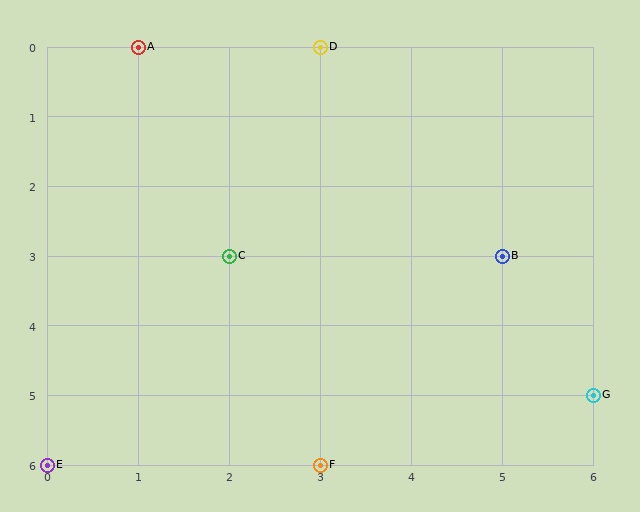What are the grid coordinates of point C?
Point C is at grid coordinates (2, 3).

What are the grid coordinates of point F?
Point F is at grid coordinates (3, 6).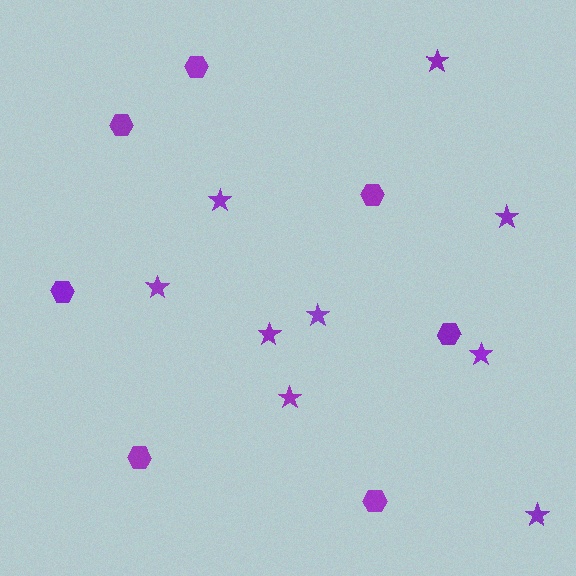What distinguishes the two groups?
There are 2 groups: one group of hexagons (7) and one group of stars (9).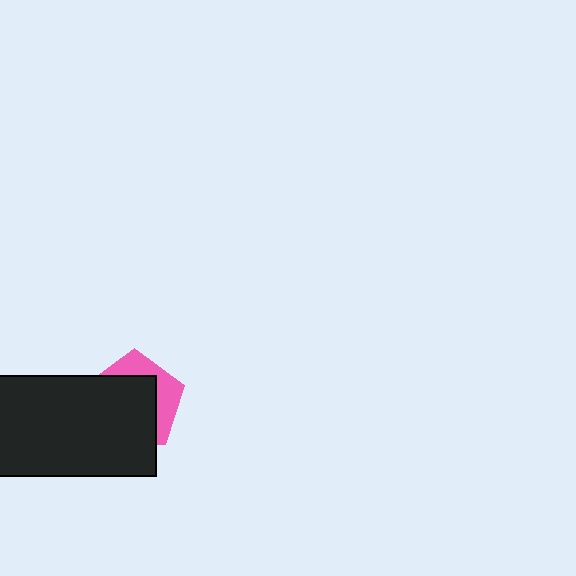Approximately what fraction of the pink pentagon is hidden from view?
Roughly 66% of the pink pentagon is hidden behind the black rectangle.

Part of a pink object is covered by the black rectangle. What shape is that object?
It is a pentagon.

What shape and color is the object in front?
The object in front is a black rectangle.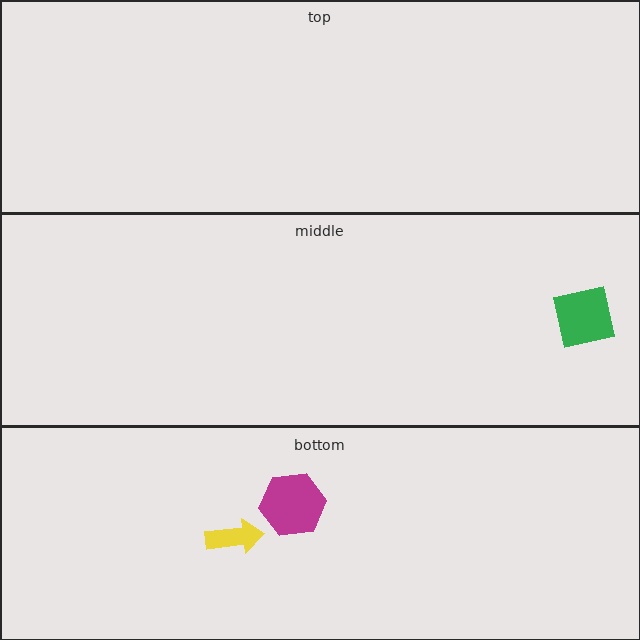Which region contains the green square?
The middle region.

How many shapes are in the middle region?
1.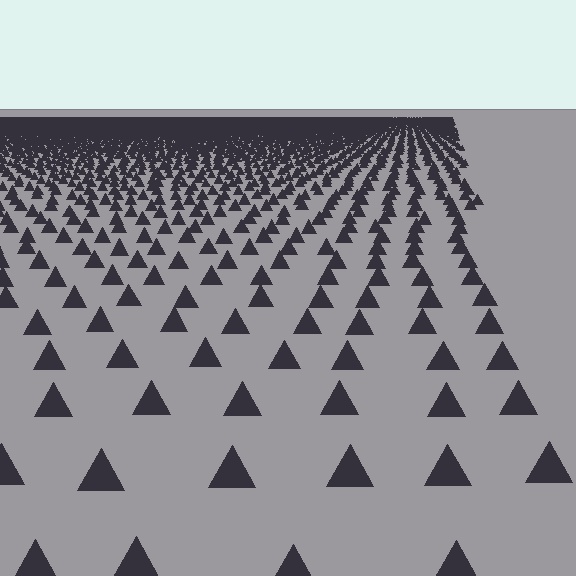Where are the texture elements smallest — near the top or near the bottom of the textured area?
Near the top.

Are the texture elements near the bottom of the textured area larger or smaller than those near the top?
Larger. Near the bottom, elements are closer to the viewer and appear at a bigger on-screen size.